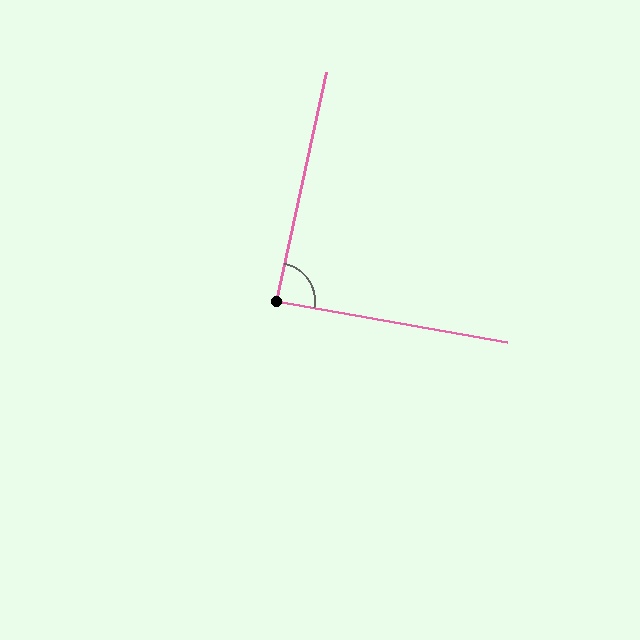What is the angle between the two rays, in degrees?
Approximately 88 degrees.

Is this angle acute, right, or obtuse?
It is approximately a right angle.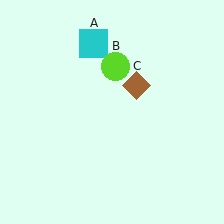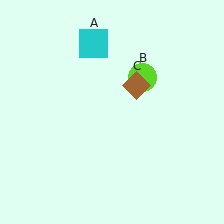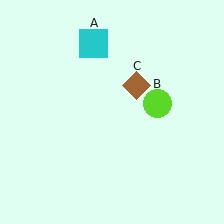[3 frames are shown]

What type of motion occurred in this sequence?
The lime circle (object B) rotated clockwise around the center of the scene.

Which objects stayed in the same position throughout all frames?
Cyan square (object A) and brown diamond (object C) remained stationary.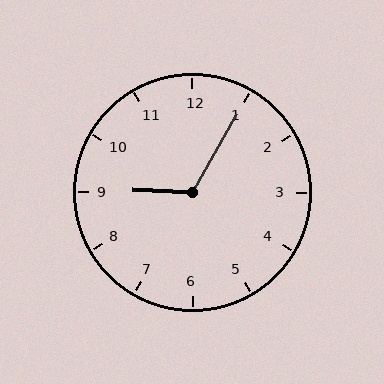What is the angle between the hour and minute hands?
Approximately 118 degrees.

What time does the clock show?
9:05.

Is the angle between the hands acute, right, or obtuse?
It is obtuse.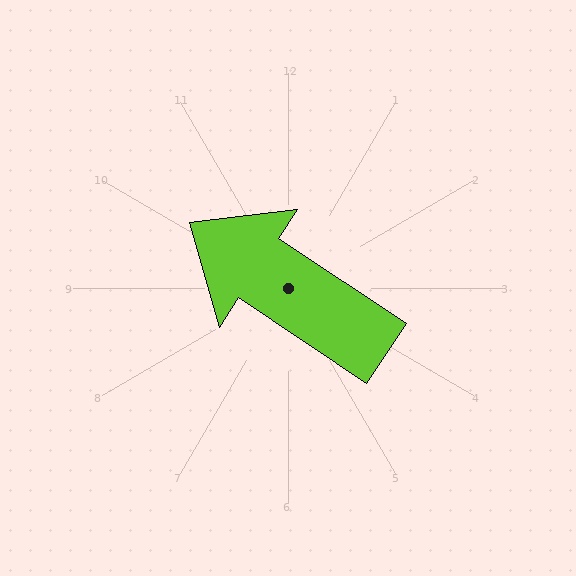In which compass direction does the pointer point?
Northwest.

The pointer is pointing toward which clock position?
Roughly 10 o'clock.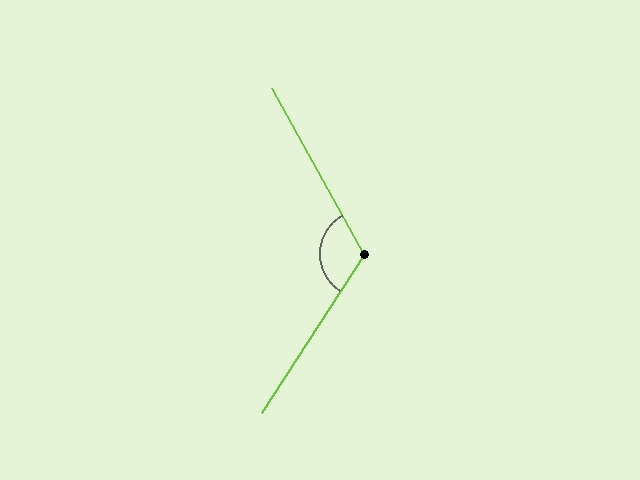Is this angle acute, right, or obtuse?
It is obtuse.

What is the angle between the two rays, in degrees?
Approximately 118 degrees.